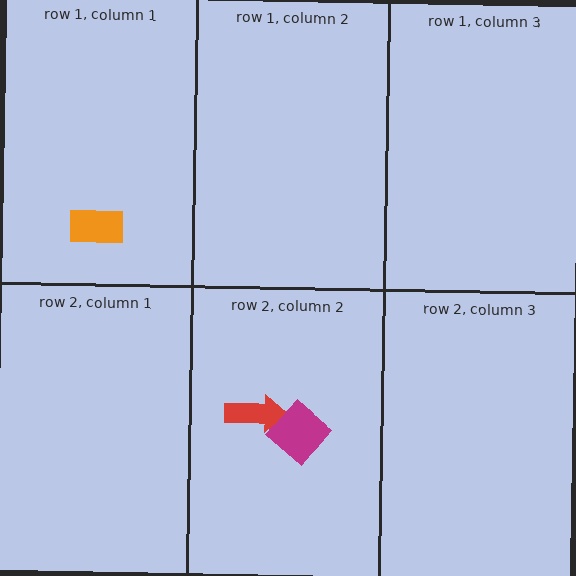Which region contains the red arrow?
The row 2, column 2 region.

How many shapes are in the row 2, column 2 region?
2.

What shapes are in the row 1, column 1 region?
The orange rectangle.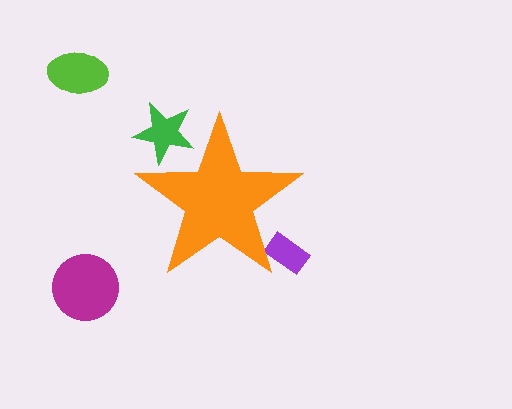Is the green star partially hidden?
Yes, the green star is partially hidden behind the orange star.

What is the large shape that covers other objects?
An orange star.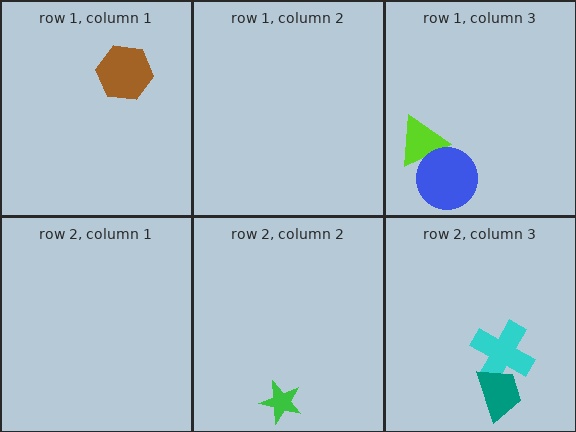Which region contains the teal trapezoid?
The row 2, column 3 region.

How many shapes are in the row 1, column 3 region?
2.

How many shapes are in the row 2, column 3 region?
2.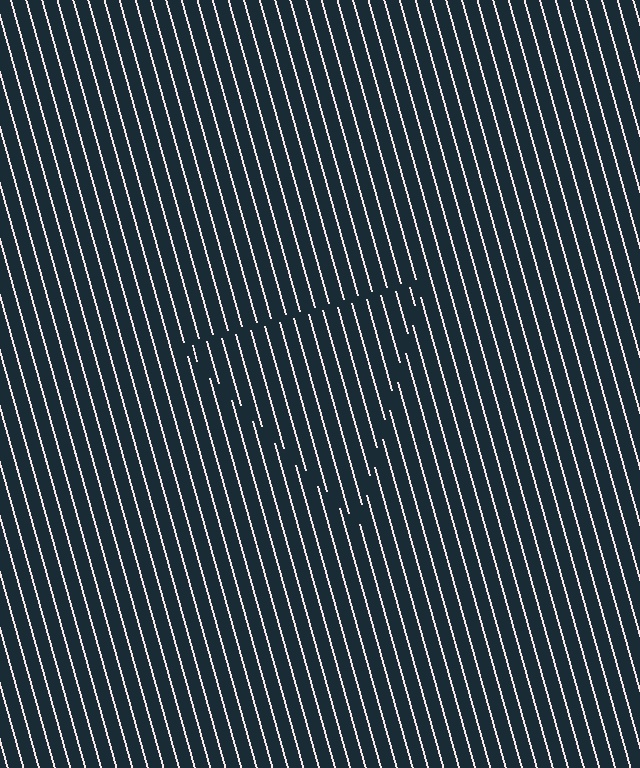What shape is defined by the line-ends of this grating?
An illusory triangle. The interior of the shape contains the same grating, shifted by half a period — the contour is defined by the phase discontinuity where line-ends from the inner and outer gratings abut.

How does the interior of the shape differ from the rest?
The interior of the shape contains the same grating, shifted by half a period — the contour is defined by the phase discontinuity where line-ends from the inner and outer gratings abut.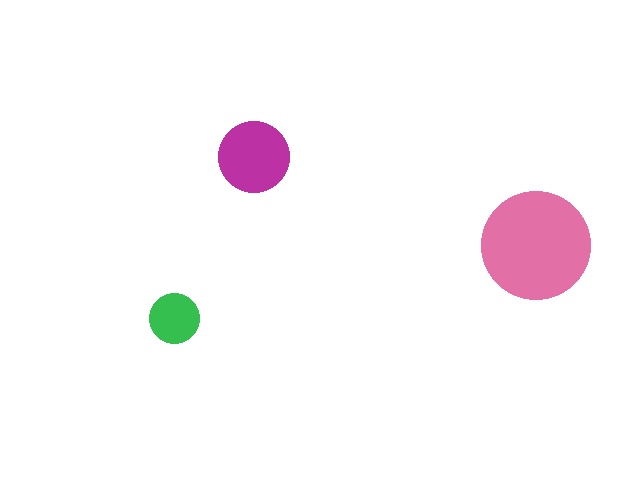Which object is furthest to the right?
The pink circle is rightmost.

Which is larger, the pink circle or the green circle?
The pink one.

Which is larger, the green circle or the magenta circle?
The magenta one.